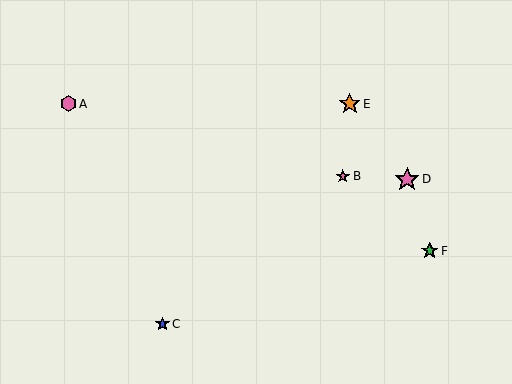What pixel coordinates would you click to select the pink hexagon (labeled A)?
Click at (68, 104) to select the pink hexagon A.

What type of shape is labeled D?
Shape D is a pink star.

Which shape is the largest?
The pink star (labeled D) is the largest.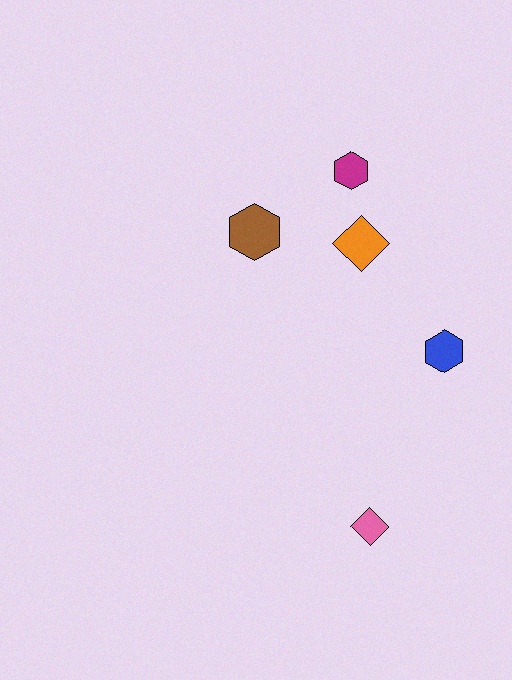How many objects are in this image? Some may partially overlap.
There are 5 objects.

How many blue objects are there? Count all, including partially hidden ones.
There is 1 blue object.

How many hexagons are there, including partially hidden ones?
There are 3 hexagons.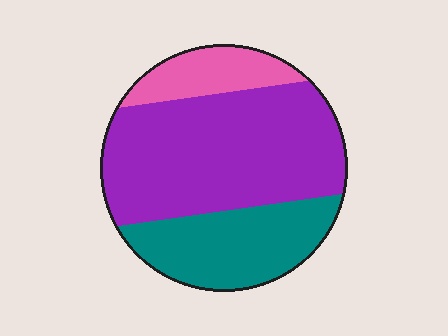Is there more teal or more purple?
Purple.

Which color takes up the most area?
Purple, at roughly 55%.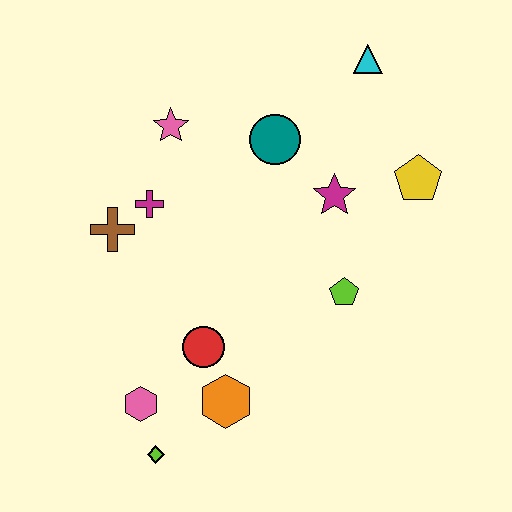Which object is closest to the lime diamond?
The pink hexagon is closest to the lime diamond.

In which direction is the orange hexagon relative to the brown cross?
The orange hexagon is below the brown cross.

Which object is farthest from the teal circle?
The lime diamond is farthest from the teal circle.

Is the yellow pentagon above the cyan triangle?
No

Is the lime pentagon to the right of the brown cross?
Yes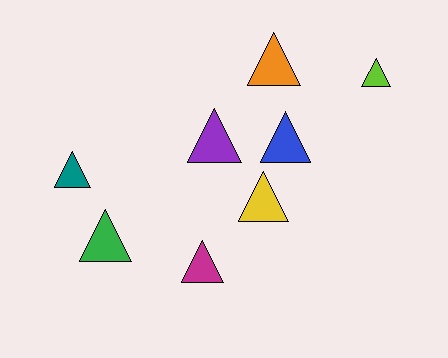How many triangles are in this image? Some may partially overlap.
There are 8 triangles.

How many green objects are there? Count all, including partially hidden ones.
There is 1 green object.